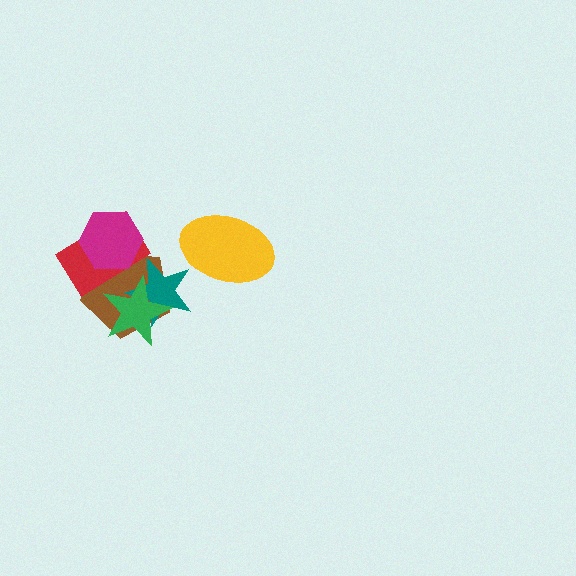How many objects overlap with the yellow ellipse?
0 objects overlap with the yellow ellipse.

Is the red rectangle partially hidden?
Yes, it is partially covered by another shape.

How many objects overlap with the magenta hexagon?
2 objects overlap with the magenta hexagon.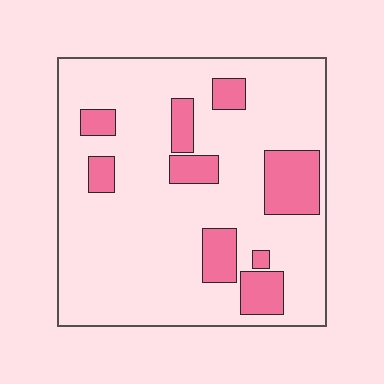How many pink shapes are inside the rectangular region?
9.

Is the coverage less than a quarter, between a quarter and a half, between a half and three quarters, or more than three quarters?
Less than a quarter.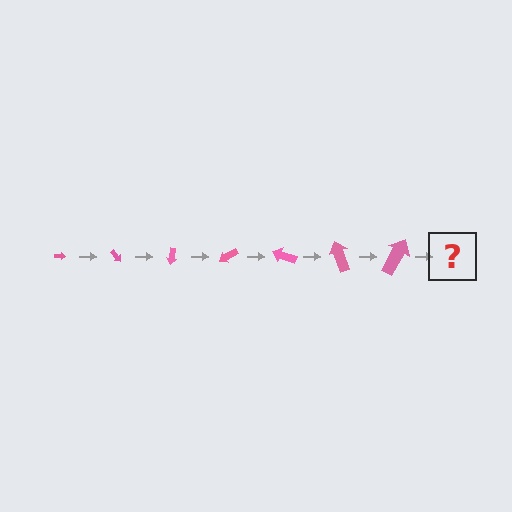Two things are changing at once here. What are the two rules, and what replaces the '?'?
The two rules are that the arrow grows larger each step and it rotates 50 degrees each step. The '?' should be an arrow, larger than the previous one and rotated 350 degrees from the start.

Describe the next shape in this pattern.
It should be an arrow, larger than the previous one and rotated 350 degrees from the start.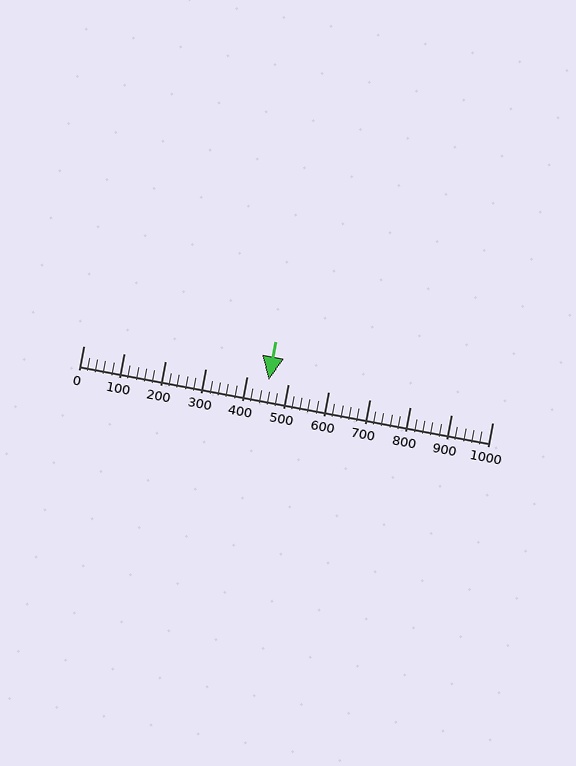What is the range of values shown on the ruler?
The ruler shows values from 0 to 1000.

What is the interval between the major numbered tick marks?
The major tick marks are spaced 100 units apart.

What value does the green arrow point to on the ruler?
The green arrow points to approximately 452.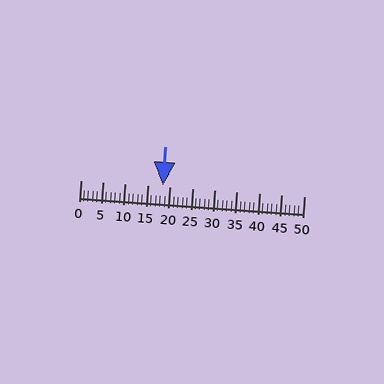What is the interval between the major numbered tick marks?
The major tick marks are spaced 5 units apart.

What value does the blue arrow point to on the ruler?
The blue arrow points to approximately 18.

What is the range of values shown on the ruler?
The ruler shows values from 0 to 50.